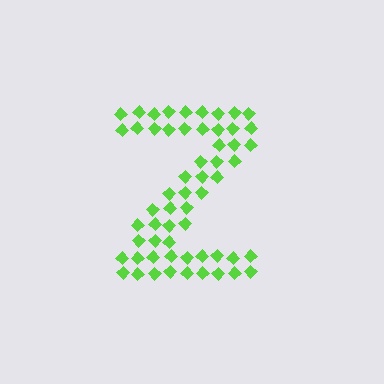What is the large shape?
The large shape is the letter Z.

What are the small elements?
The small elements are diamonds.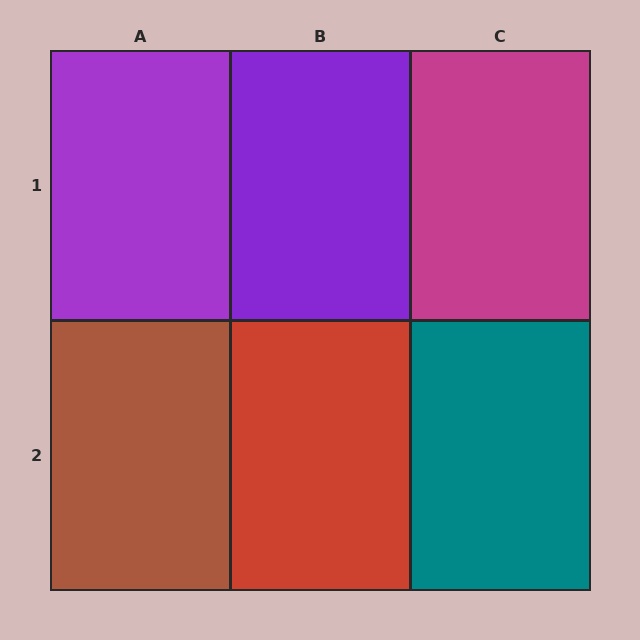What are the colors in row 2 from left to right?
Brown, red, teal.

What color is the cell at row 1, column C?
Magenta.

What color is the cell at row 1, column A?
Purple.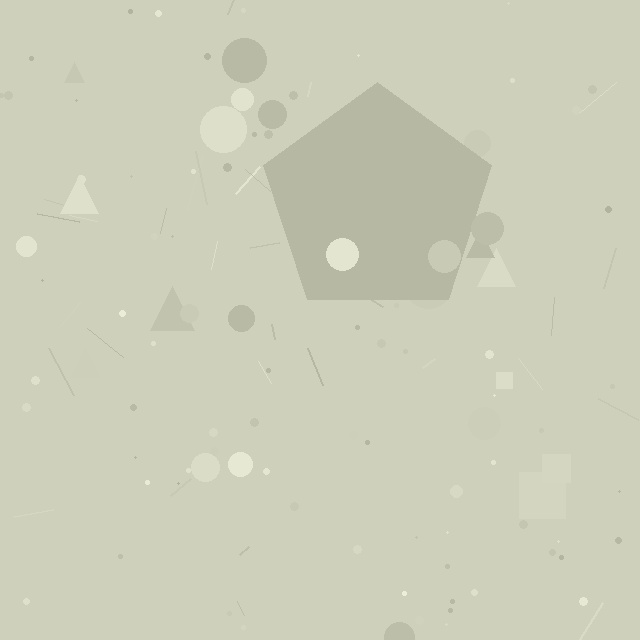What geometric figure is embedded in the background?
A pentagon is embedded in the background.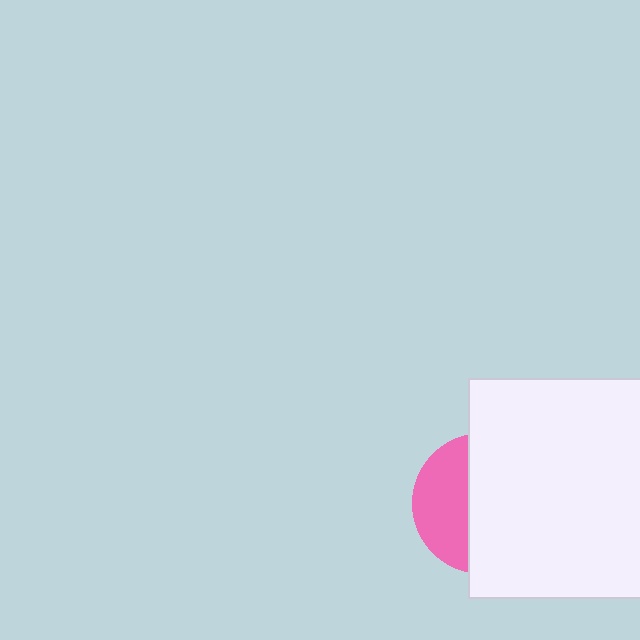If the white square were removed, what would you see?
You would see the complete pink circle.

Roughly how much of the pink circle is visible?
A small part of it is visible (roughly 37%).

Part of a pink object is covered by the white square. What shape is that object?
It is a circle.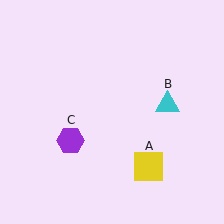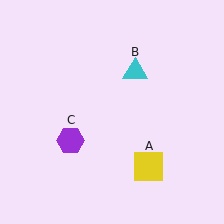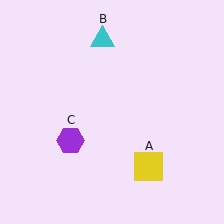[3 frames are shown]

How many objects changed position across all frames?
1 object changed position: cyan triangle (object B).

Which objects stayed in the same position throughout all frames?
Yellow square (object A) and purple hexagon (object C) remained stationary.